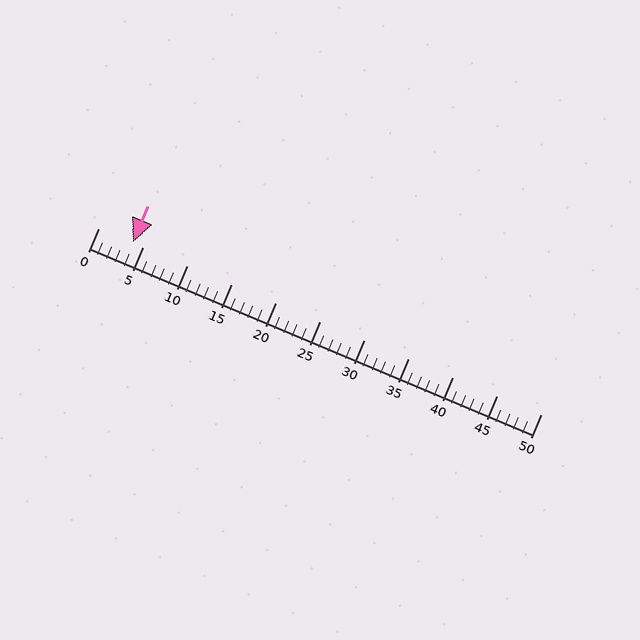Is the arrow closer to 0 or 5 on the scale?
The arrow is closer to 5.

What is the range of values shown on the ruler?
The ruler shows values from 0 to 50.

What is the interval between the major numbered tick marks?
The major tick marks are spaced 5 units apart.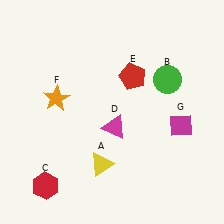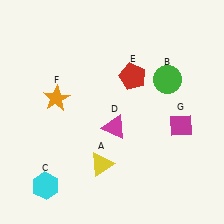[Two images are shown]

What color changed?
The hexagon (C) changed from red in Image 1 to cyan in Image 2.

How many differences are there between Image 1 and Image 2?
There is 1 difference between the two images.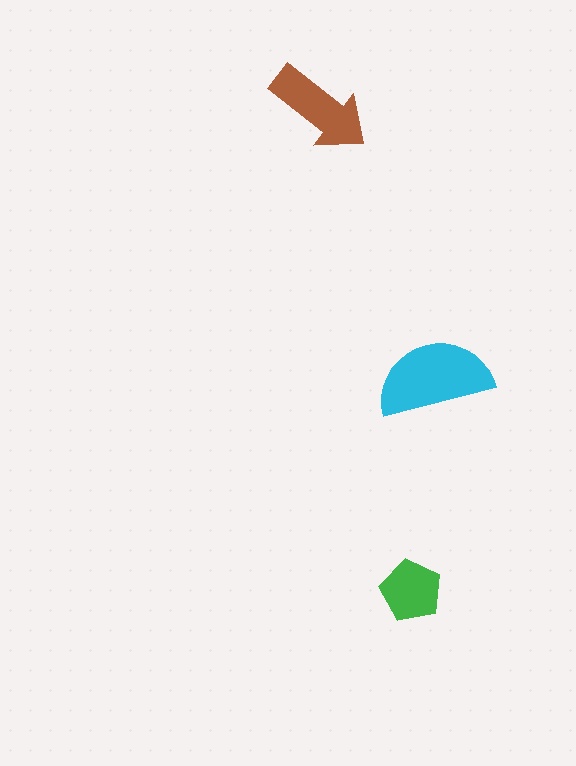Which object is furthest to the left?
The brown arrow is leftmost.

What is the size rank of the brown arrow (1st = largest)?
2nd.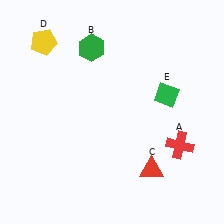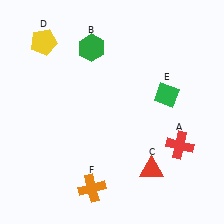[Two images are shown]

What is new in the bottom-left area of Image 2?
An orange cross (F) was added in the bottom-left area of Image 2.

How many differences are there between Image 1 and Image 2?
There is 1 difference between the two images.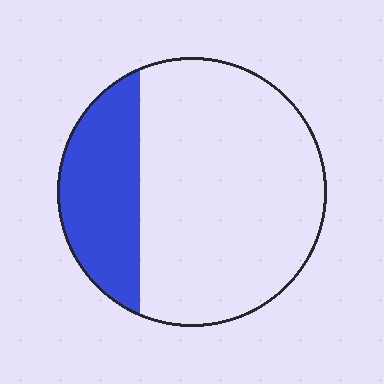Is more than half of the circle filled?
No.